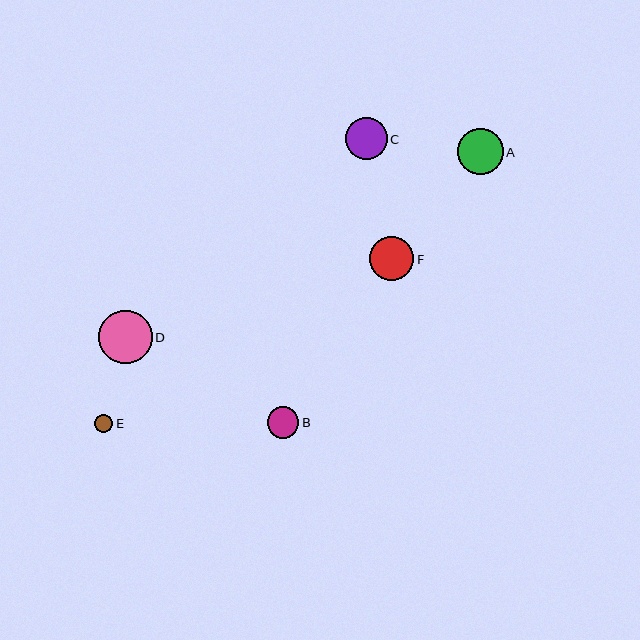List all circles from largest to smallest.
From largest to smallest: D, A, F, C, B, E.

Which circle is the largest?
Circle D is the largest with a size of approximately 53 pixels.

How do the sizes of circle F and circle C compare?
Circle F and circle C are approximately the same size.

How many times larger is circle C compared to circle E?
Circle C is approximately 2.2 times the size of circle E.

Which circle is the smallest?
Circle E is the smallest with a size of approximately 19 pixels.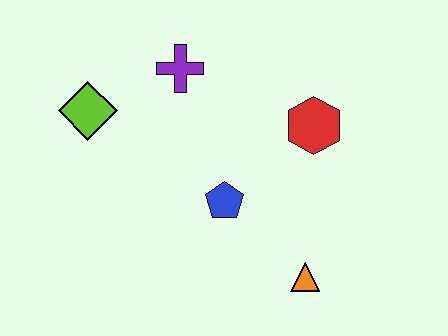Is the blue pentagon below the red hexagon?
Yes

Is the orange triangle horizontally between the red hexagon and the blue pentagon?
Yes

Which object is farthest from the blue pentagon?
The lime diamond is farthest from the blue pentagon.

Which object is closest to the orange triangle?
The blue pentagon is closest to the orange triangle.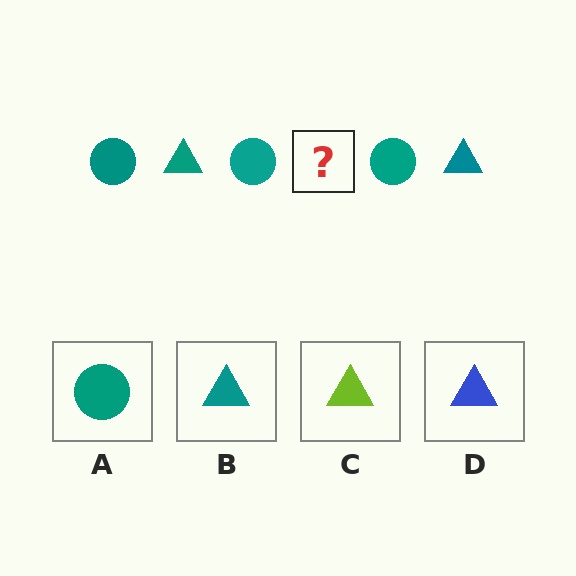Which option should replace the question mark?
Option B.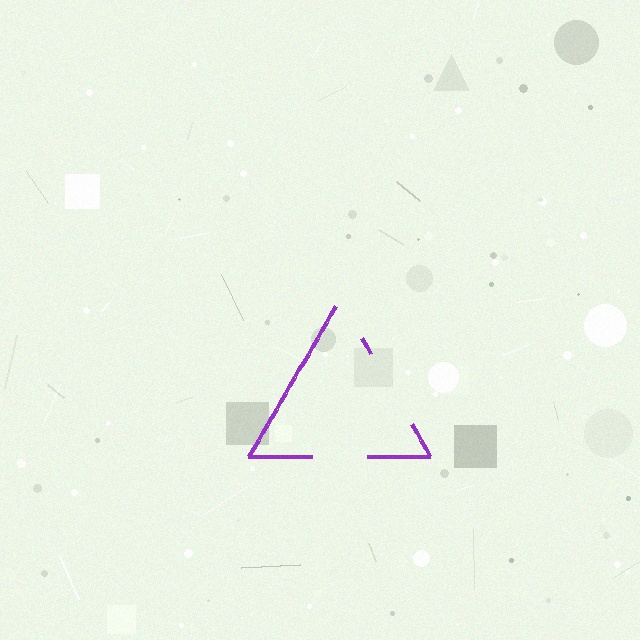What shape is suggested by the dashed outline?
The dashed outline suggests a triangle.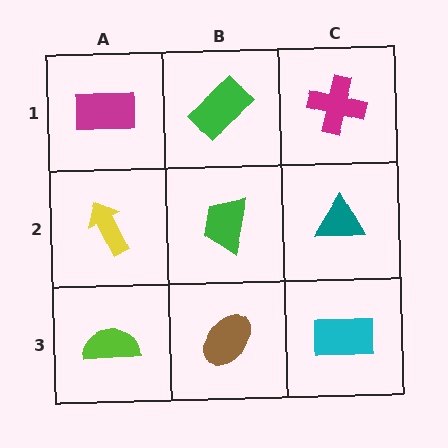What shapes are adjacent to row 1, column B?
A green trapezoid (row 2, column B), a magenta rectangle (row 1, column A), a magenta cross (row 1, column C).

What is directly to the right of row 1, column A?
A green rectangle.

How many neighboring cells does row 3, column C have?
2.